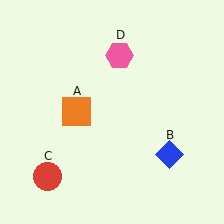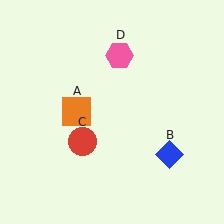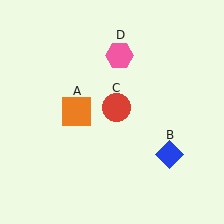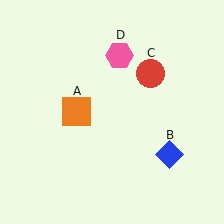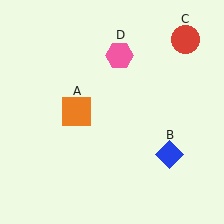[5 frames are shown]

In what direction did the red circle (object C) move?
The red circle (object C) moved up and to the right.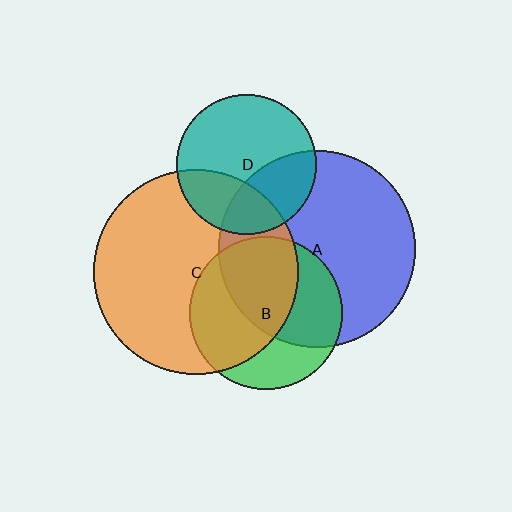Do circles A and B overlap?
Yes.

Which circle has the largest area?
Circle C (orange).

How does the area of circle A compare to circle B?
Approximately 1.7 times.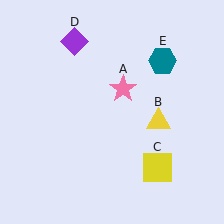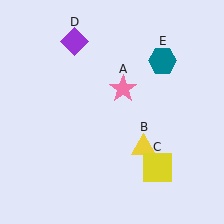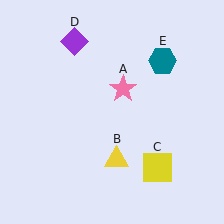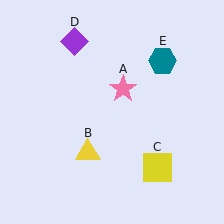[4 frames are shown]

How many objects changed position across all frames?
1 object changed position: yellow triangle (object B).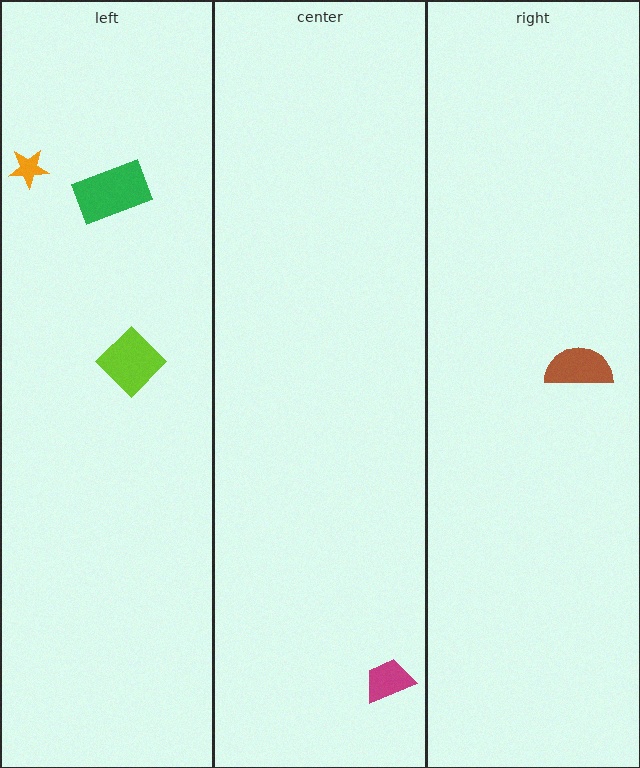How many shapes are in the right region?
1.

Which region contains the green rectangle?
The left region.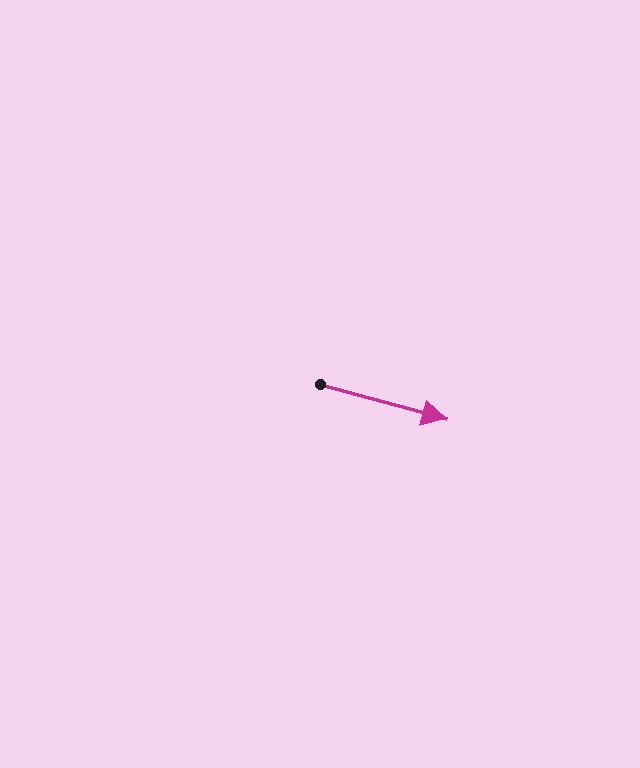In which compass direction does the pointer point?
East.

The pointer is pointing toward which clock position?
Roughly 4 o'clock.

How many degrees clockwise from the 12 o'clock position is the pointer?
Approximately 105 degrees.